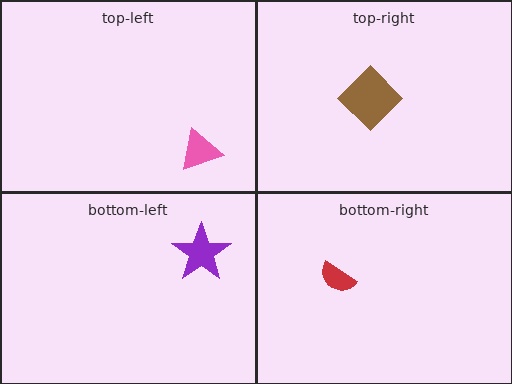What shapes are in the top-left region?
The pink triangle.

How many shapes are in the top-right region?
1.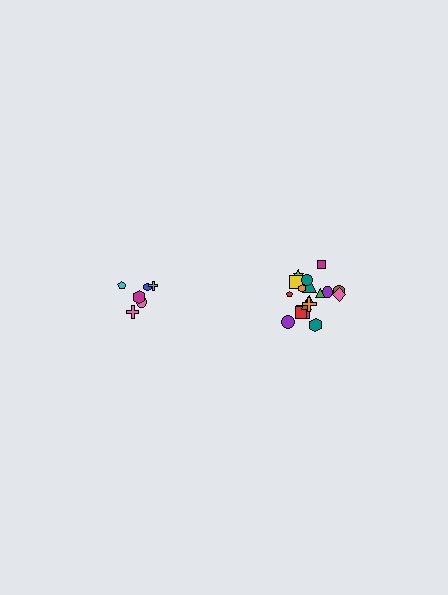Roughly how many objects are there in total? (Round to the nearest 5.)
Roughly 25 objects in total.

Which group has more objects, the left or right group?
The right group.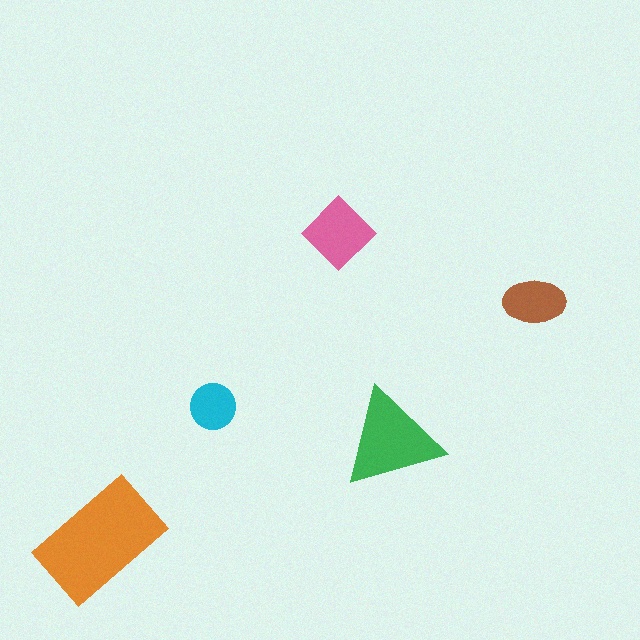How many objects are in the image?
There are 5 objects in the image.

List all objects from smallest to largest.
The cyan circle, the brown ellipse, the pink diamond, the green triangle, the orange rectangle.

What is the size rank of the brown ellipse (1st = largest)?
4th.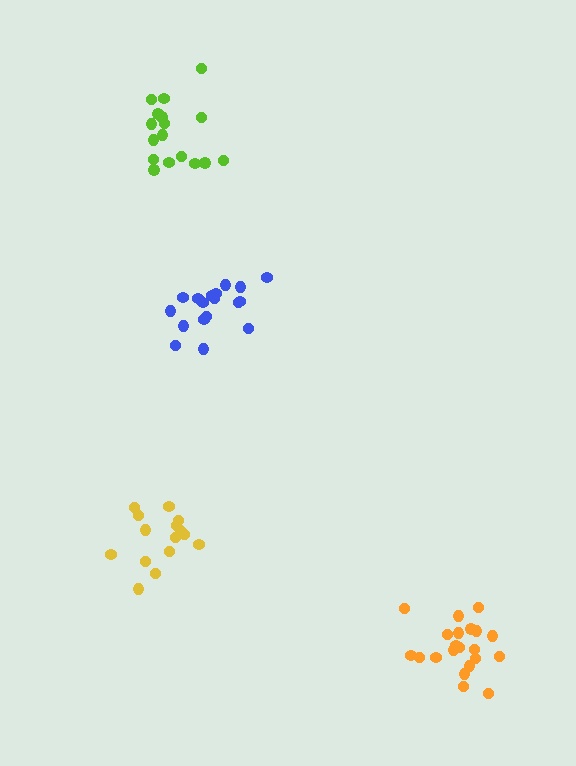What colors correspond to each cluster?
The clusters are colored: orange, lime, yellow, blue.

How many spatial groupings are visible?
There are 4 spatial groupings.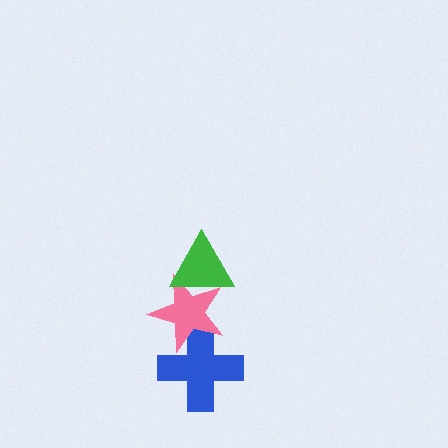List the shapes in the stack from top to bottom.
From top to bottom: the green triangle, the pink star, the blue cross.